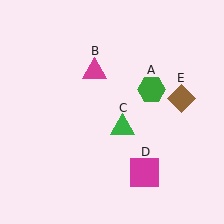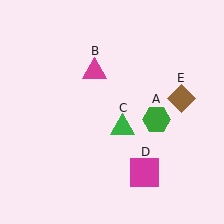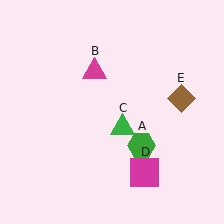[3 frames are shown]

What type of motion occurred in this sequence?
The green hexagon (object A) rotated clockwise around the center of the scene.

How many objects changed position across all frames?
1 object changed position: green hexagon (object A).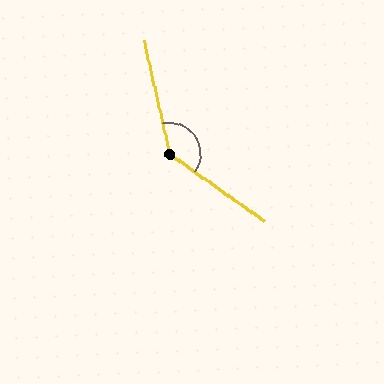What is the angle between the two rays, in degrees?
Approximately 138 degrees.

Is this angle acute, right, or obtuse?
It is obtuse.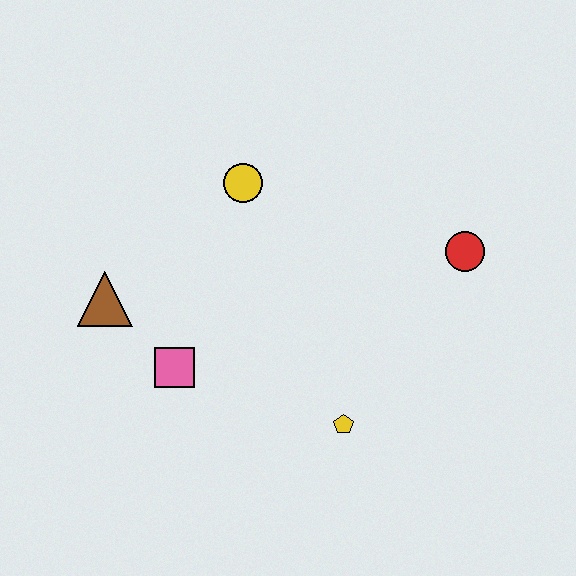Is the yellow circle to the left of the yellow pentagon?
Yes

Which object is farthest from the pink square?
The red circle is farthest from the pink square.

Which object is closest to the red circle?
The yellow pentagon is closest to the red circle.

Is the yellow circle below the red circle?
No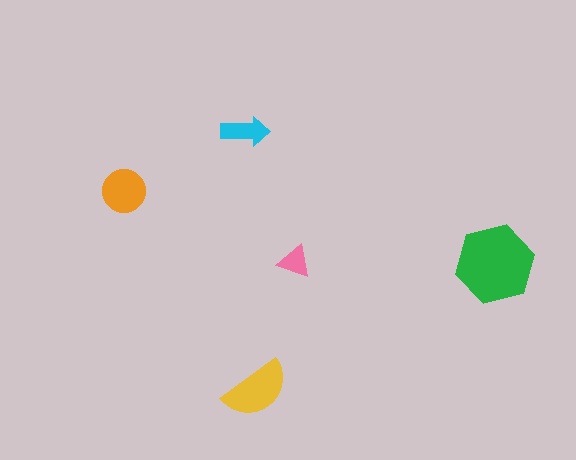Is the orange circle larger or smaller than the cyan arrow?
Larger.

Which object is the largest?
The green hexagon.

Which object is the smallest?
The pink triangle.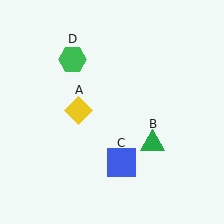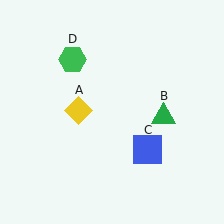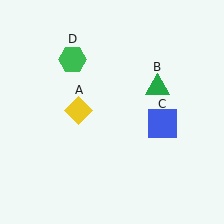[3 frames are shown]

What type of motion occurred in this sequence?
The green triangle (object B), blue square (object C) rotated counterclockwise around the center of the scene.